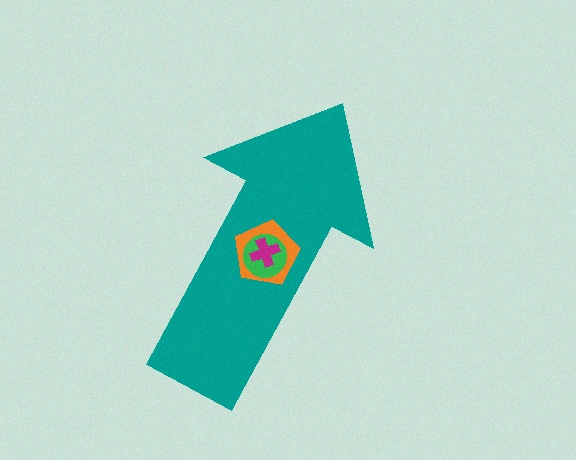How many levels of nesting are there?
4.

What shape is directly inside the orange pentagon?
The green circle.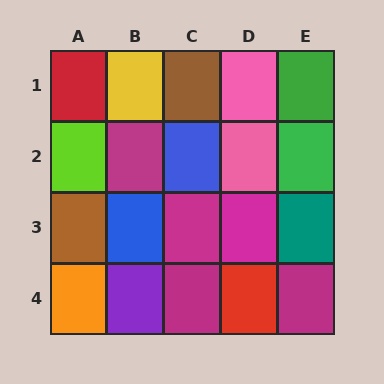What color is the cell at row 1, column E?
Green.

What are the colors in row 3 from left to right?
Brown, blue, magenta, magenta, teal.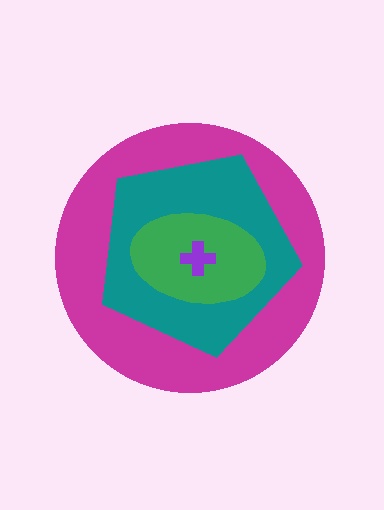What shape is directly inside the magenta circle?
The teal pentagon.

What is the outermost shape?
The magenta circle.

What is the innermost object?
The purple cross.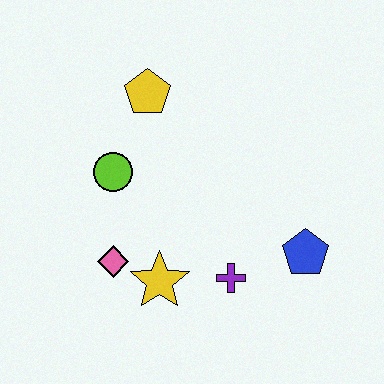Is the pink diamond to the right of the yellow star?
No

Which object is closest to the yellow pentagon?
The lime circle is closest to the yellow pentagon.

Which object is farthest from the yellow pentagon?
The blue pentagon is farthest from the yellow pentagon.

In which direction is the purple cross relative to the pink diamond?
The purple cross is to the right of the pink diamond.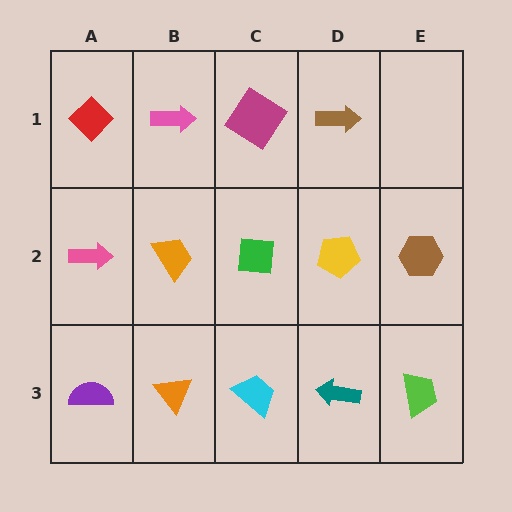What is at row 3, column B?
An orange triangle.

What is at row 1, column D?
A brown arrow.